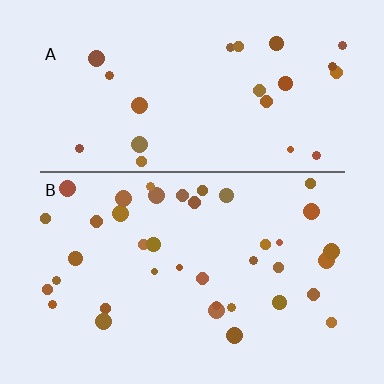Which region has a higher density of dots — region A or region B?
B (the bottom).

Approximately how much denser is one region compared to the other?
Approximately 1.7× — region B over region A.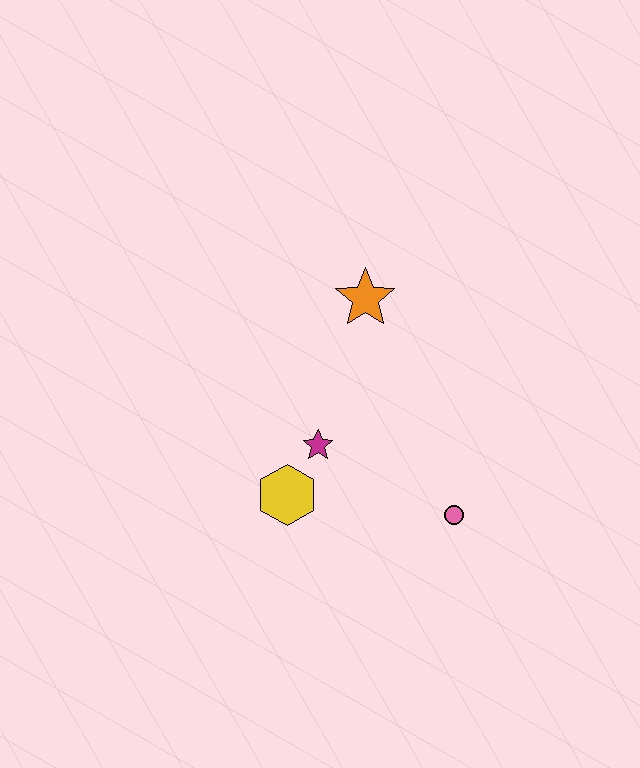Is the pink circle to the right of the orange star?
Yes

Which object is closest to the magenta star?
The yellow hexagon is closest to the magenta star.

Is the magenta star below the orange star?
Yes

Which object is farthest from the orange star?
The pink circle is farthest from the orange star.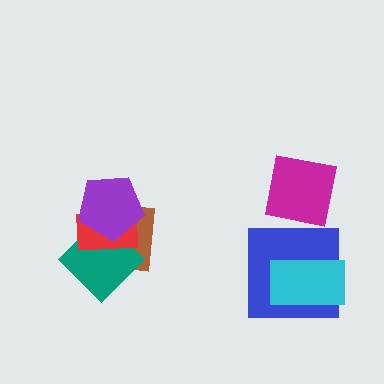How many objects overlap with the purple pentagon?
3 objects overlap with the purple pentagon.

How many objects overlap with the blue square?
1 object overlaps with the blue square.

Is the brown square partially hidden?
Yes, it is partially covered by another shape.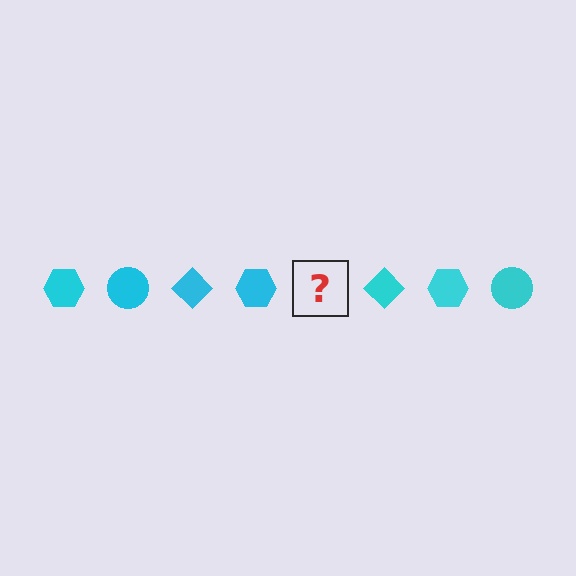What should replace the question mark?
The question mark should be replaced with a cyan circle.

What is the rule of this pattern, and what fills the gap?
The rule is that the pattern cycles through hexagon, circle, diamond shapes in cyan. The gap should be filled with a cyan circle.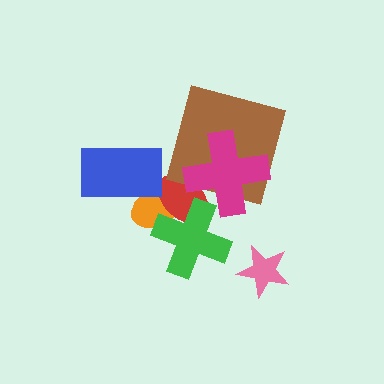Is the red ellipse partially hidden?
Yes, it is partially covered by another shape.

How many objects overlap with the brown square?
2 objects overlap with the brown square.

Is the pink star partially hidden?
No, no other shape covers it.